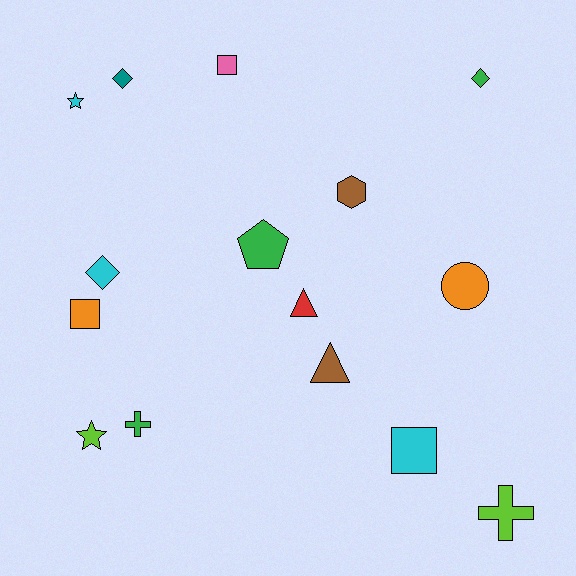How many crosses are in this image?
There are 2 crosses.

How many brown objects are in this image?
There are 2 brown objects.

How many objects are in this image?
There are 15 objects.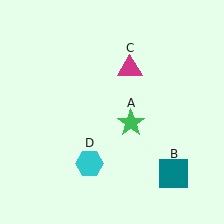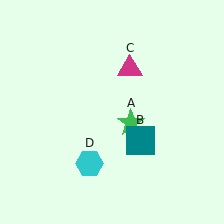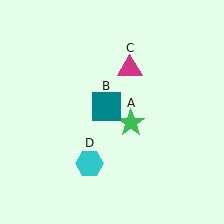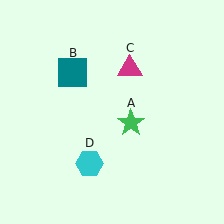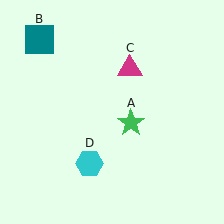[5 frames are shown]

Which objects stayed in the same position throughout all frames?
Green star (object A) and magenta triangle (object C) and cyan hexagon (object D) remained stationary.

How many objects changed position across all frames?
1 object changed position: teal square (object B).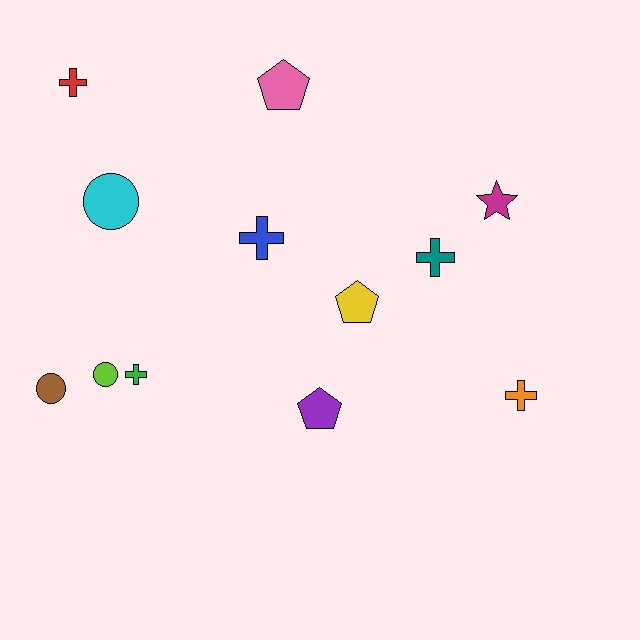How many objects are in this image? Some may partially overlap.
There are 12 objects.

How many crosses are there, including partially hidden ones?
There are 5 crosses.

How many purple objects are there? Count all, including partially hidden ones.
There is 1 purple object.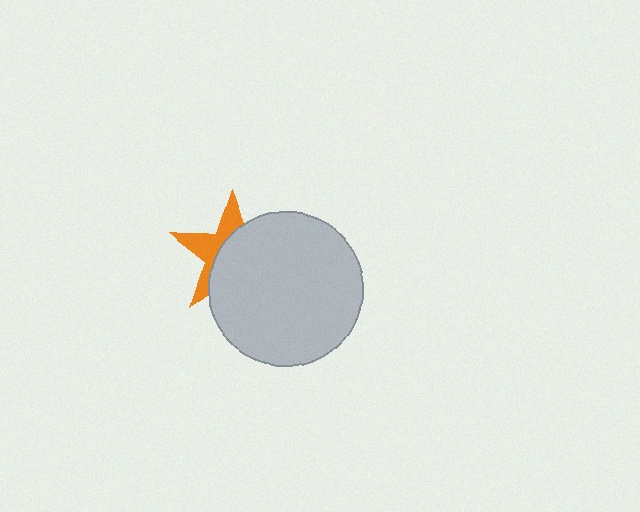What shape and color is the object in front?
The object in front is a light gray circle.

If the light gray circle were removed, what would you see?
You would see the complete orange star.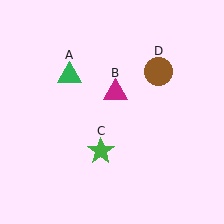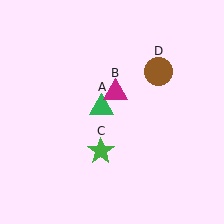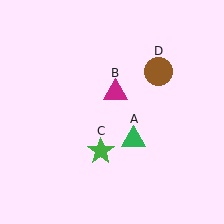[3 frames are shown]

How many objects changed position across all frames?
1 object changed position: green triangle (object A).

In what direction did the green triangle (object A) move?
The green triangle (object A) moved down and to the right.